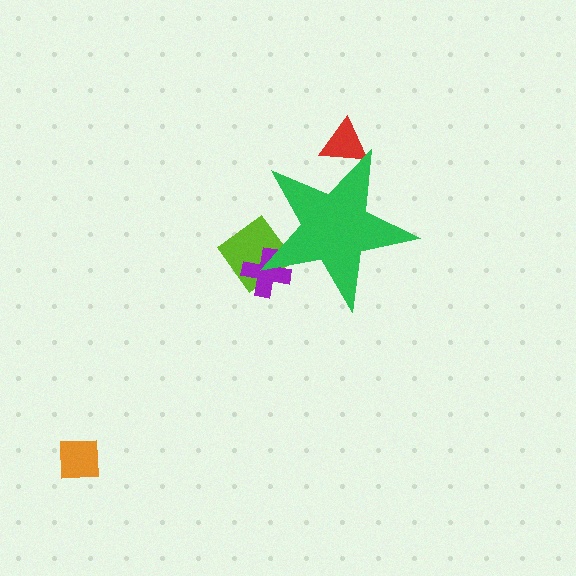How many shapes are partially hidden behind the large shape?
3 shapes are partially hidden.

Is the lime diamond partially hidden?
Yes, the lime diamond is partially hidden behind the green star.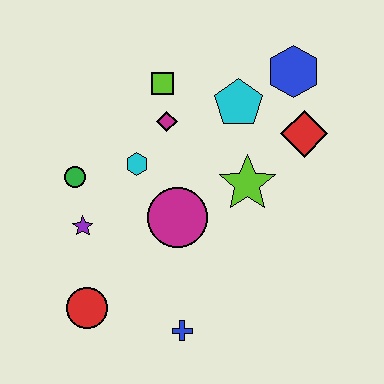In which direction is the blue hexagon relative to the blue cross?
The blue hexagon is above the blue cross.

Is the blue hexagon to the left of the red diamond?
Yes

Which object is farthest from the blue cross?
The blue hexagon is farthest from the blue cross.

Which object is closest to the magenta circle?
The cyan hexagon is closest to the magenta circle.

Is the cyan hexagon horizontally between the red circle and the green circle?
No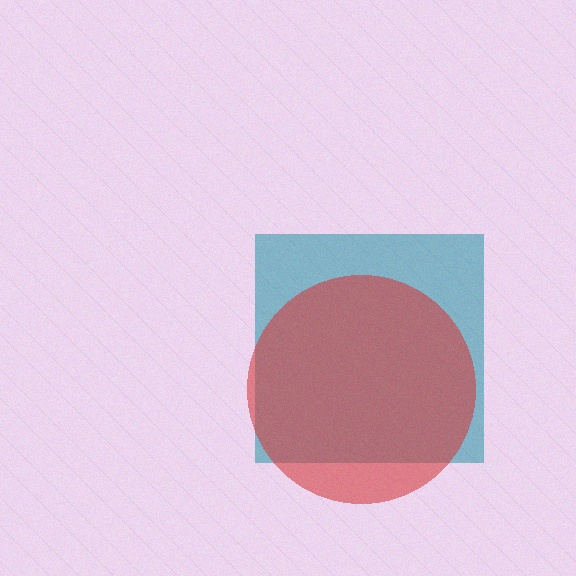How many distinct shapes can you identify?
There are 2 distinct shapes: a teal square, a red circle.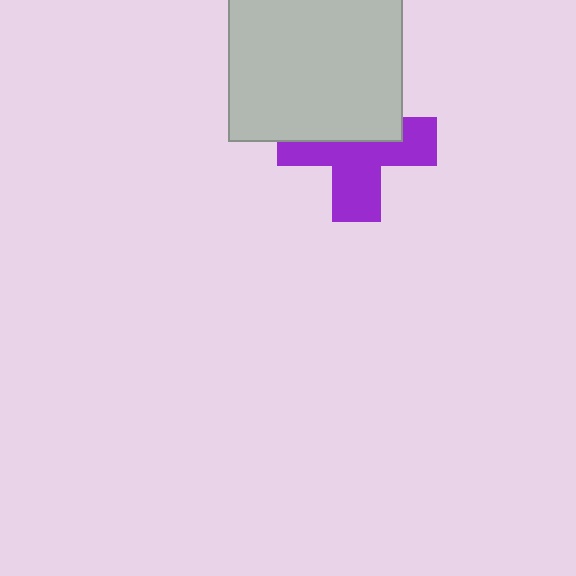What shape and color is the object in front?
The object in front is a light gray square.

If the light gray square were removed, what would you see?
You would see the complete purple cross.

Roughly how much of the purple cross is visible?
About half of it is visible (roughly 56%).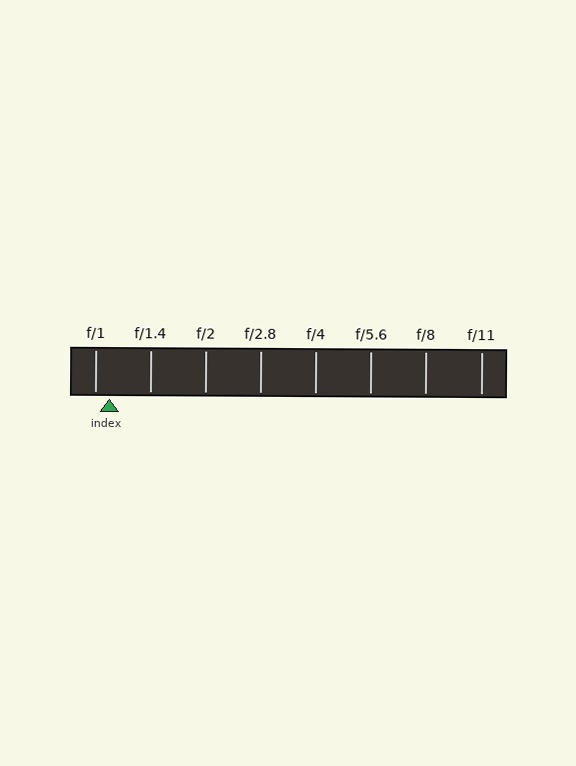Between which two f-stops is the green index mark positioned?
The index mark is between f/1 and f/1.4.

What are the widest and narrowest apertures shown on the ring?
The widest aperture shown is f/1 and the narrowest is f/11.